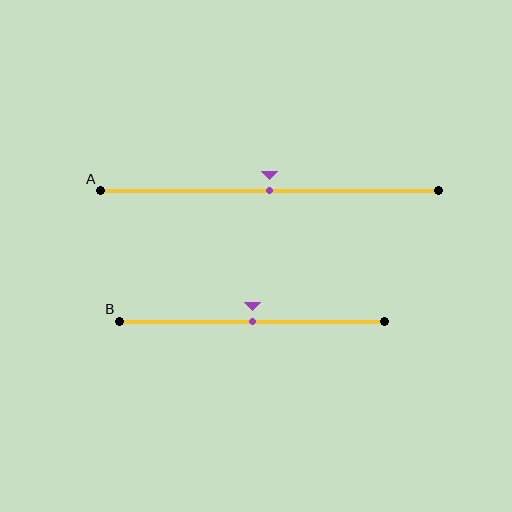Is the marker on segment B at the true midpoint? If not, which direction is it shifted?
Yes, the marker on segment B is at the true midpoint.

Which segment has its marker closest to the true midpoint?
Segment A has its marker closest to the true midpoint.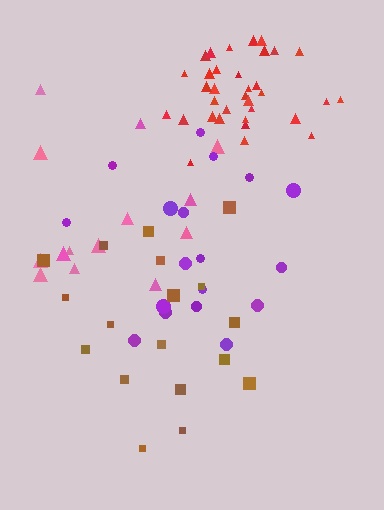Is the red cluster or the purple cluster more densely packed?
Red.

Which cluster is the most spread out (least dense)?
Pink.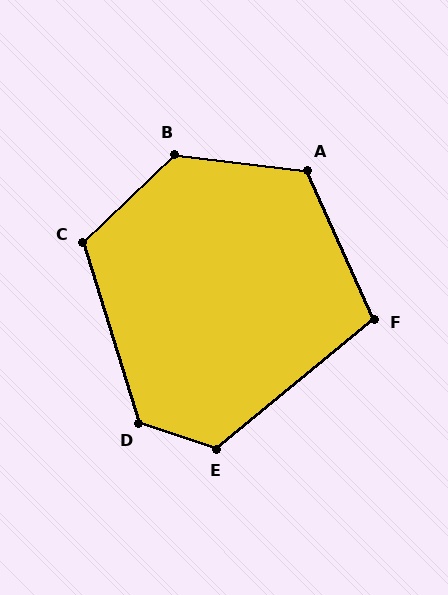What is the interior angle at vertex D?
Approximately 126 degrees (obtuse).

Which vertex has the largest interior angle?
B, at approximately 129 degrees.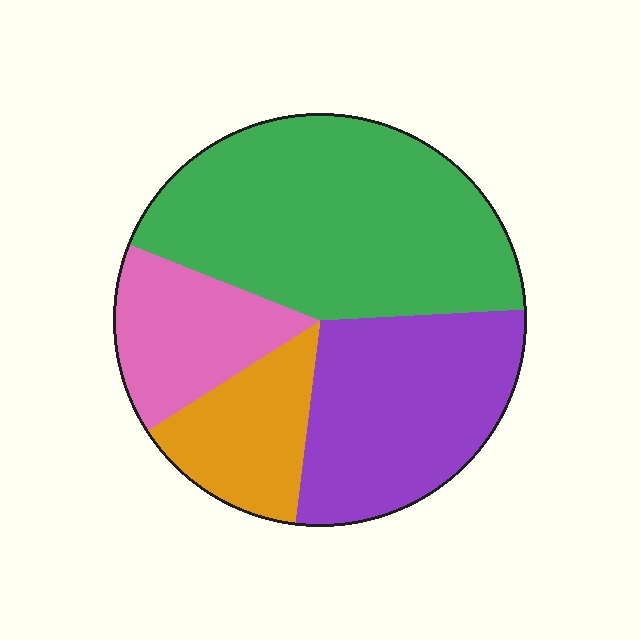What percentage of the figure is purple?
Purple covers about 30% of the figure.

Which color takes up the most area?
Green, at roughly 45%.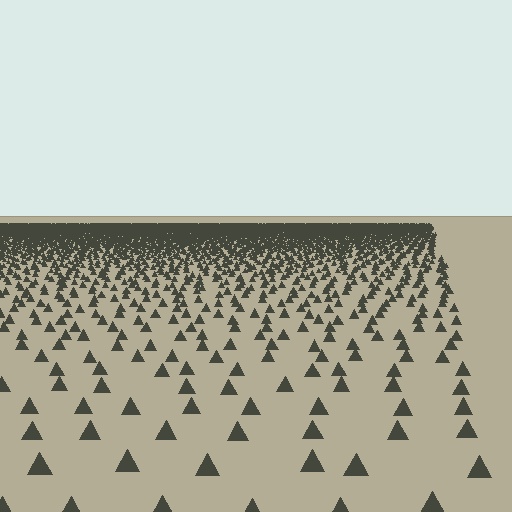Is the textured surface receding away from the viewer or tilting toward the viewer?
The surface is receding away from the viewer. Texture elements get smaller and denser toward the top.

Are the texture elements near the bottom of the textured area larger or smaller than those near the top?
Larger. Near the bottom, elements are closer to the viewer and appear at a bigger on-screen size.